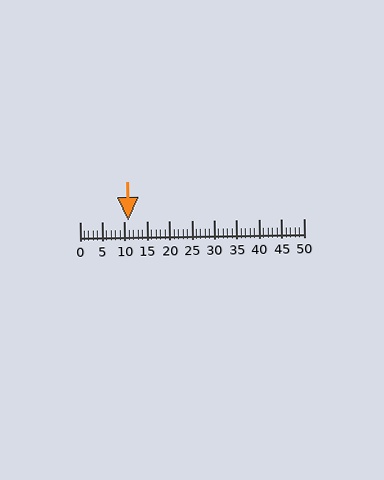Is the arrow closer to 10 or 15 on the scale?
The arrow is closer to 10.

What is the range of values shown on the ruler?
The ruler shows values from 0 to 50.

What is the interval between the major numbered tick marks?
The major tick marks are spaced 5 units apart.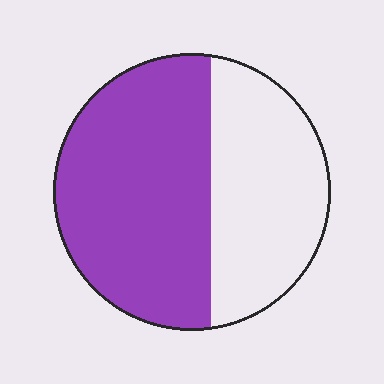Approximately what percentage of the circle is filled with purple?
Approximately 60%.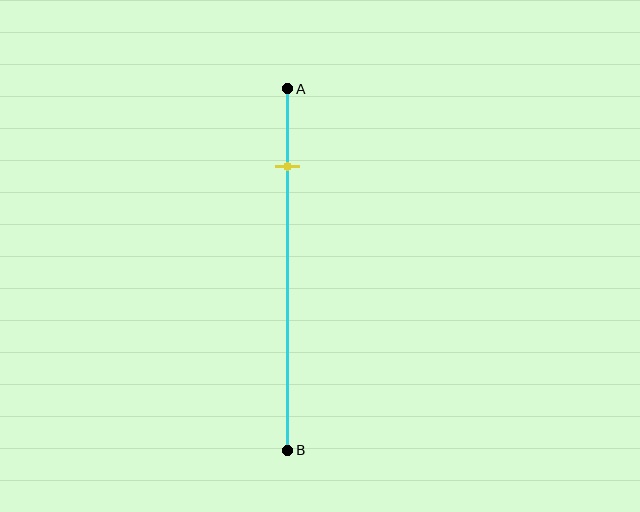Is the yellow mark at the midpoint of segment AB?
No, the mark is at about 20% from A, not at the 50% midpoint.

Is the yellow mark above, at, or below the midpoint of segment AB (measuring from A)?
The yellow mark is above the midpoint of segment AB.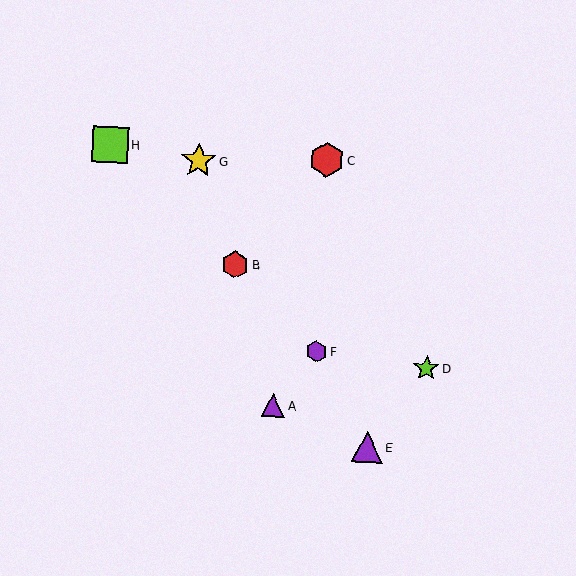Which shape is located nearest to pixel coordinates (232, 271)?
The red hexagon (labeled B) at (235, 265) is nearest to that location.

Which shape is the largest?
The lime square (labeled H) is the largest.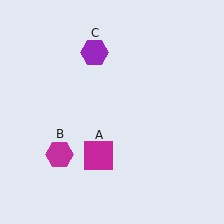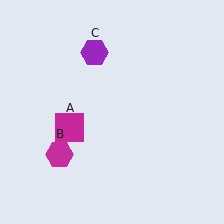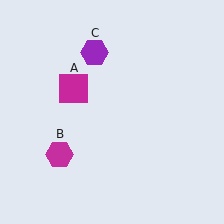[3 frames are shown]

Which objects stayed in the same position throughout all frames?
Magenta hexagon (object B) and purple hexagon (object C) remained stationary.